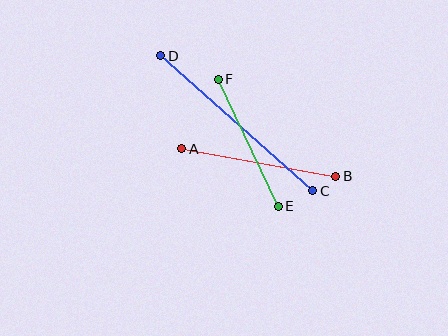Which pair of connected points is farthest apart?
Points C and D are farthest apart.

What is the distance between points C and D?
The distance is approximately 203 pixels.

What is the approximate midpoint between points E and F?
The midpoint is at approximately (248, 143) pixels.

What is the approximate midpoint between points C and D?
The midpoint is at approximately (237, 123) pixels.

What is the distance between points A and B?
The distance is approximately 156 pixels.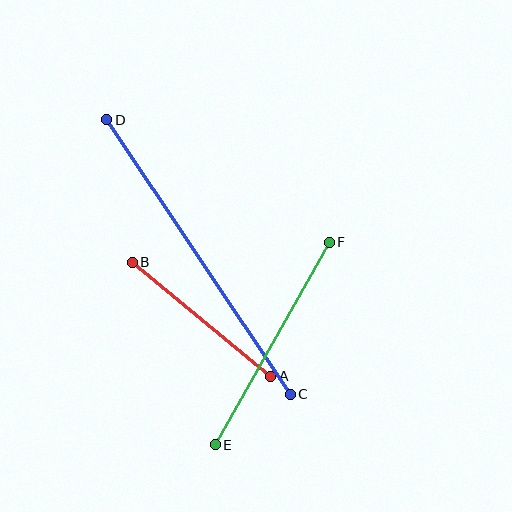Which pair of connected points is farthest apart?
Points C and D are farthest apart.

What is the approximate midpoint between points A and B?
The midpoint is at approximately (201, 319) pixels.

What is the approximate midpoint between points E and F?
The midpoint is at approximately (272, 343) pixels.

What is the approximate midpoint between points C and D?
The midpoint is at approximately (198, 257) pixels.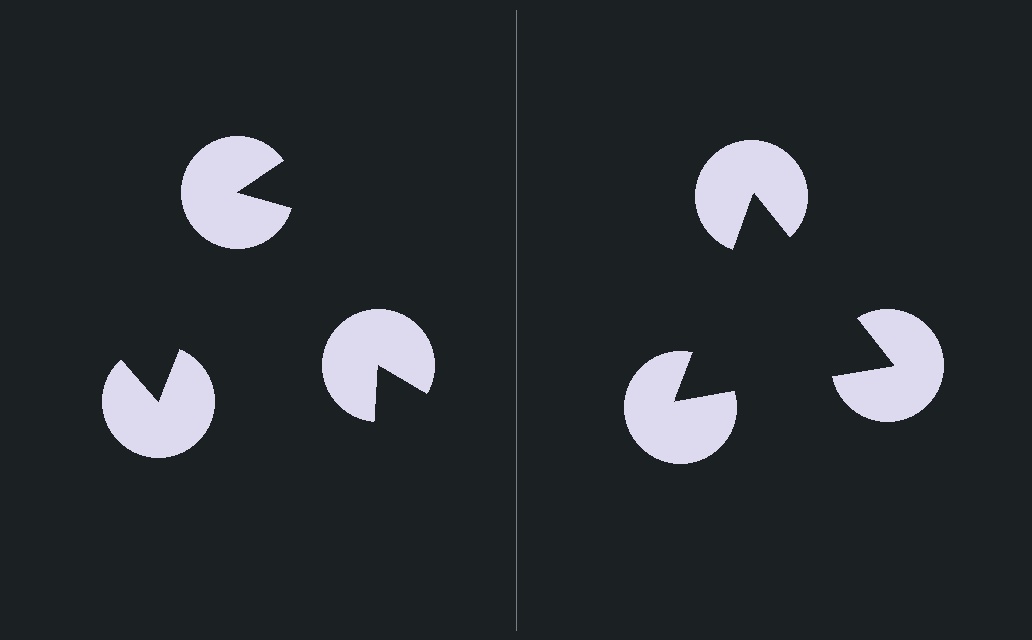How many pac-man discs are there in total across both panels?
6 — 3 on each side.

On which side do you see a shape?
An illusory triangle appears on the right side. On the left side the wedge cuts are rotated, so no coherent shape forms.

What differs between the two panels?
The pac-man discs are positioned identically on both sides; only the wedge orientations differ. On the right they align to a triangle; on the left they are misaligned.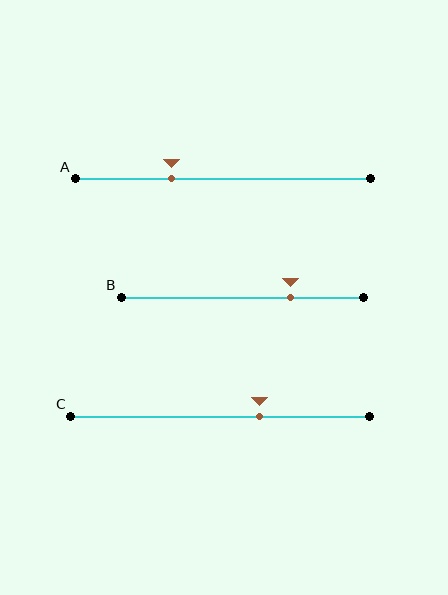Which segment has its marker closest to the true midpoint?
Segment C has its marker closest to the true midpoint.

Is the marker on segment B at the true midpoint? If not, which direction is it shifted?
No, the marker on segment B is shifted to the right by about 20% of the segment length.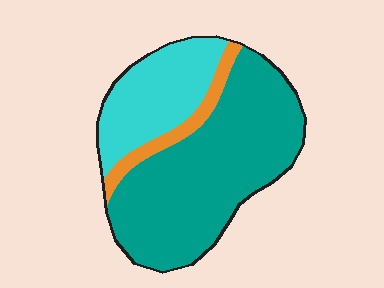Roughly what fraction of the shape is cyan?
Cyan covers roughly 25% of the shape.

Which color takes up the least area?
Orange, at roughly 10%.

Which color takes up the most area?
Teal, at roughly 65%.